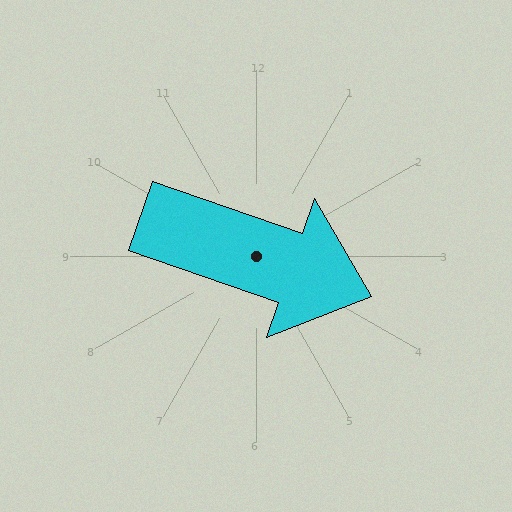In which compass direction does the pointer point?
East.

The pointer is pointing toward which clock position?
Roughly 4 o'clock.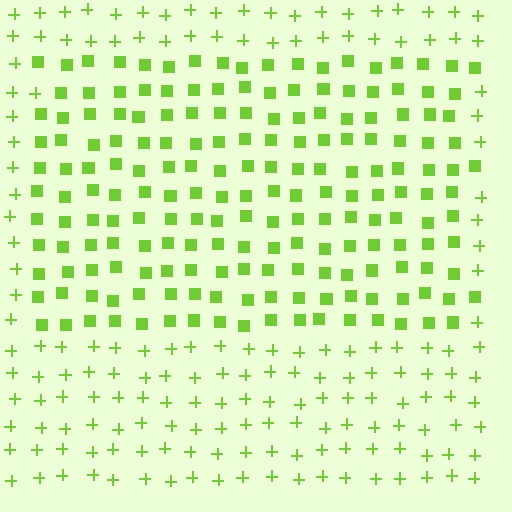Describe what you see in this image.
The image is filled with small lime elements arranged in a uniform grid. A rectangle-shaped region contains squares, while the surrounding area contains plus signs. The boundary is defined purely by the change in element shape.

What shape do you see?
I see a rectangle.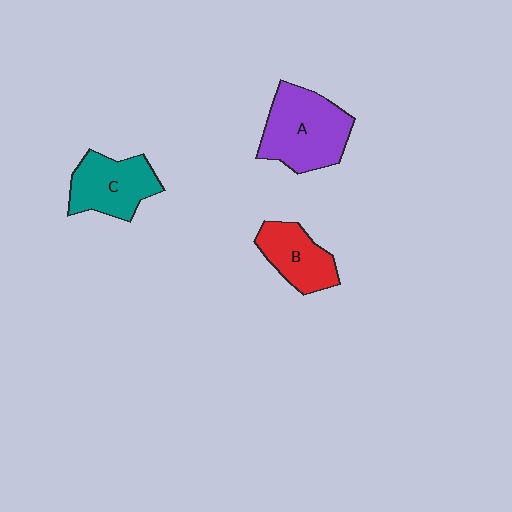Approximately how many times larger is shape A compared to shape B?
Approximately 1.5 times.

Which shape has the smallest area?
Shape B (red).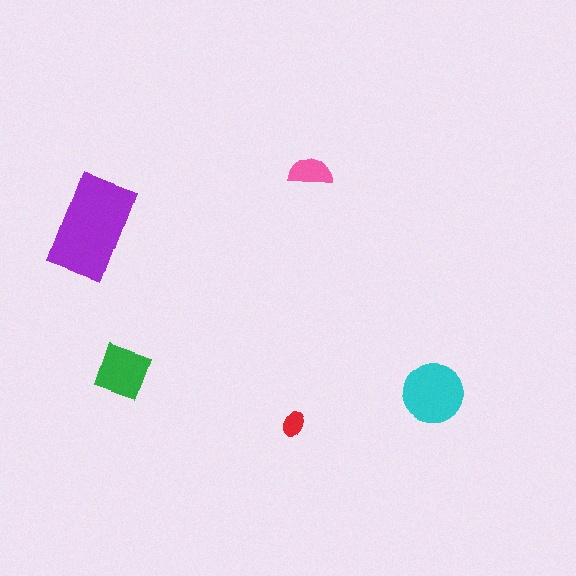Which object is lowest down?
The red ellipse is bottommost.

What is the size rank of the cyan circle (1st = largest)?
2nd.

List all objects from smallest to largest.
The red ellipse, the pink semicircle, the green diamond, the cyan circle, the purple rectangle.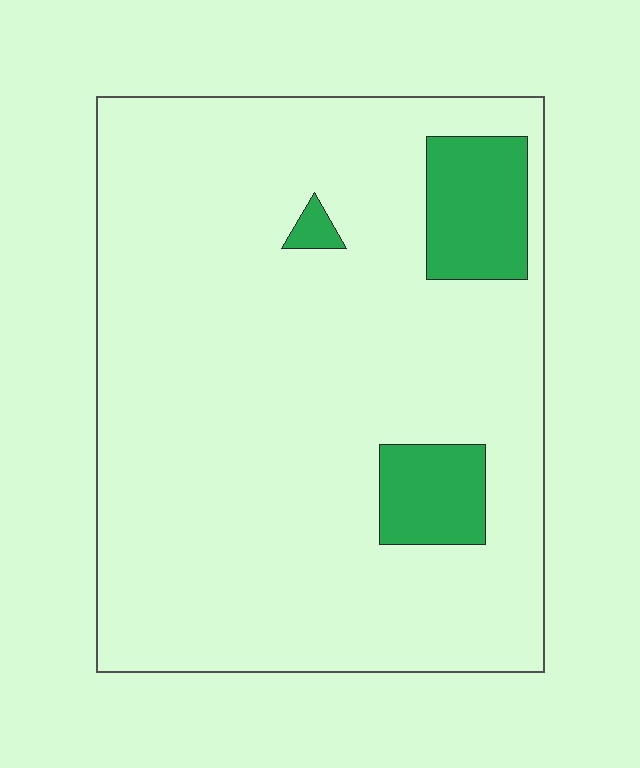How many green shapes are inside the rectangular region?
3.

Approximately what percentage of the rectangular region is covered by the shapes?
Approximately 10%.